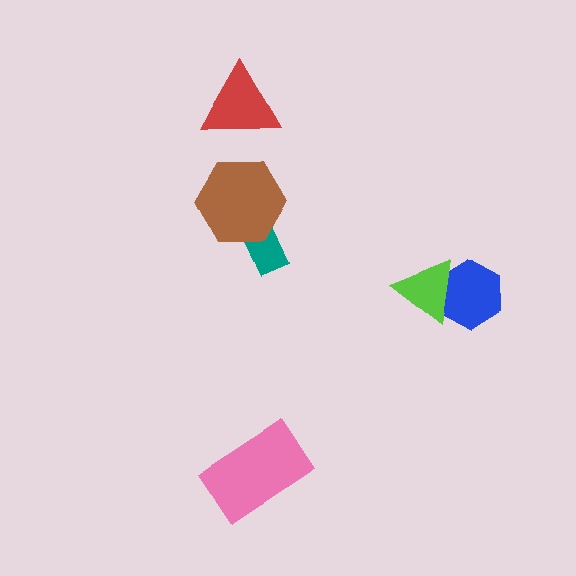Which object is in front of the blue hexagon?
The lime triangle is in front of the blue hexagon.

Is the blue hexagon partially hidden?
Yes, it is partially covered by another shape.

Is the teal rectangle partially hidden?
Yes, it is partially covered by another shape.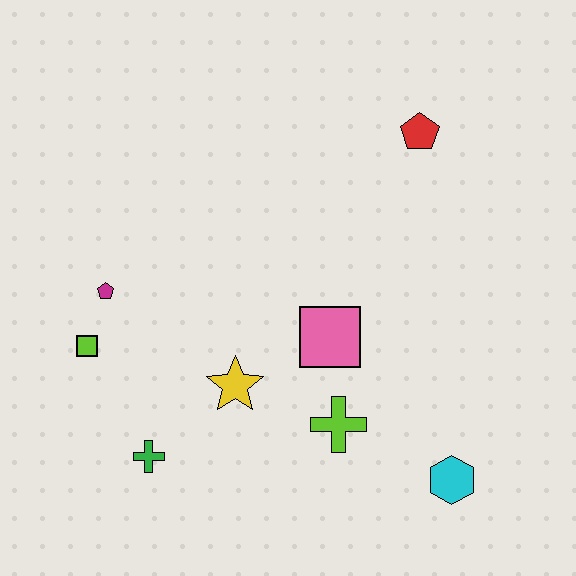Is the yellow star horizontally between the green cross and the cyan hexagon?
Yes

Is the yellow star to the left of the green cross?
No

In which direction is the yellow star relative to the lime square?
The yellow star is to the right of the lime square.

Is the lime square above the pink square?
No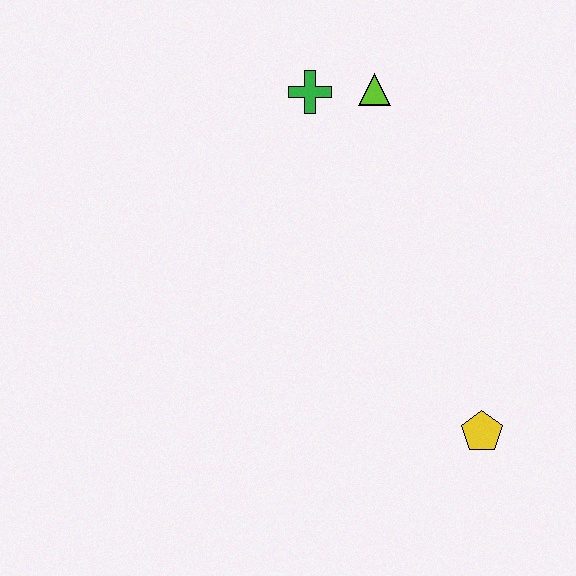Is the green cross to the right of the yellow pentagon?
No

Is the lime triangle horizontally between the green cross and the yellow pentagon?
Yes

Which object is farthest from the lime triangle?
The yellow pentagon is farthest from the lime triangle.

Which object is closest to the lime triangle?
The green cross is closest to the lime triangle.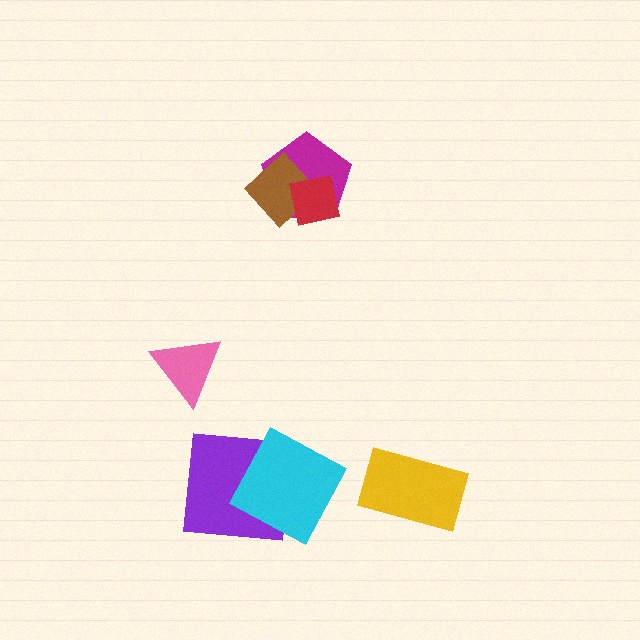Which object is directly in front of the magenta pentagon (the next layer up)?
The brown diamond is directly in front of the magenta pentagon.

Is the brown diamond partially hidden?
Yes, it is partially covered by another shape.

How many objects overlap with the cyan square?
1 object overlaps with the cyan square.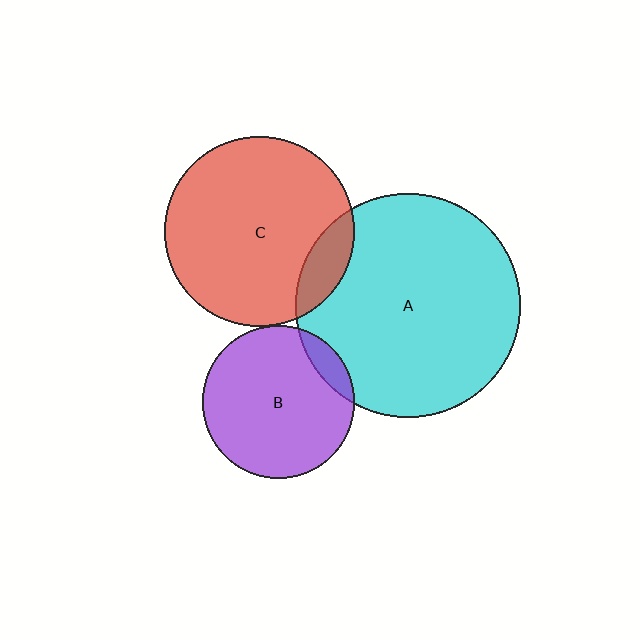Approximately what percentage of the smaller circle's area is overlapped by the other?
Approximately 10%.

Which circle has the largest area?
Circle A (cyan).